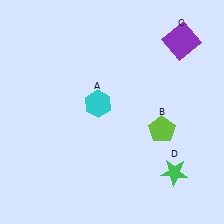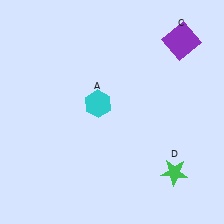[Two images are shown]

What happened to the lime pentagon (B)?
The lime pentagon (B) was removed in Image 2. It was in the bottom-right area of Image 1.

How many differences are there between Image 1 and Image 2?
There is 1 difference between the two images.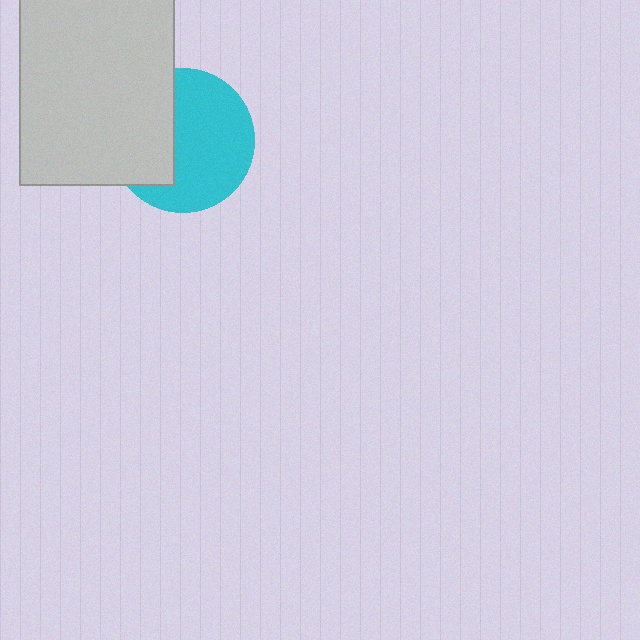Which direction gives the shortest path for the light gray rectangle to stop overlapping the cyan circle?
Moving left gives the shortest separation.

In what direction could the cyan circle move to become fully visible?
The cyan circle could move right. That would shift it out from behind the light gray rectangle entirely.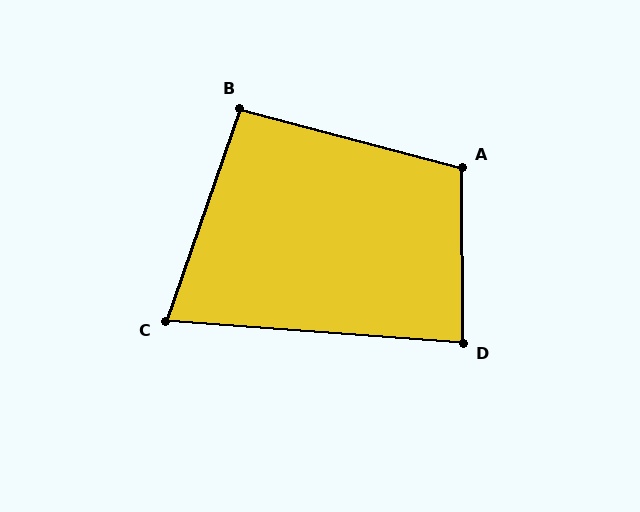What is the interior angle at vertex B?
Approximately 94 degrees (approximately right).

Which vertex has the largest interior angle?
A, at approximately 105 degrees.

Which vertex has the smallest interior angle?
C, at approximately 75 degrees.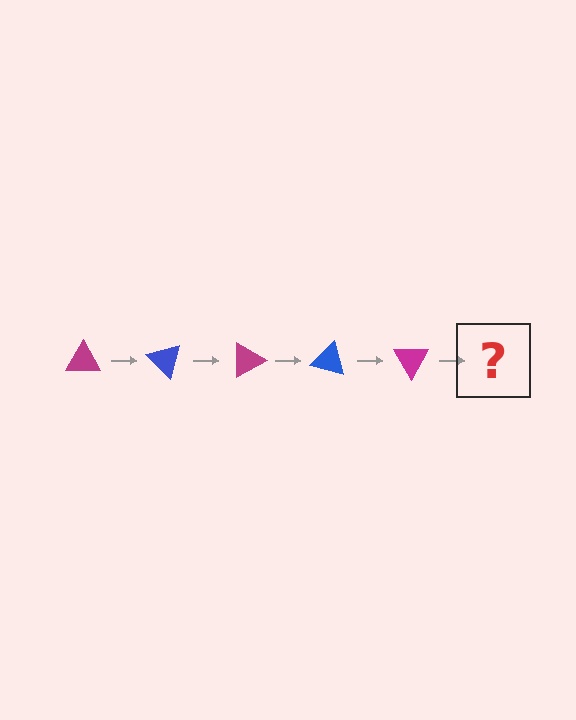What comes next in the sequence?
The next element should be a blue triangle, rotated 225 degrees from the start.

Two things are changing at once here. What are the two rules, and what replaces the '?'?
The two rules are that it rotates 45 degrees each step and the color cycles through magenta and blue. The '?' should be a blue triangle, rotated 225 degrees from the start.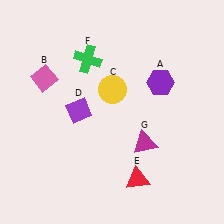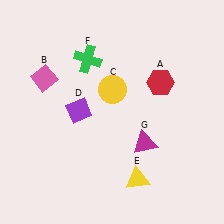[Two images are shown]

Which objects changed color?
A changed from purple to red. E changed from red to yellow.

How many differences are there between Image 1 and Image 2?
There are 2 differences between the two images.